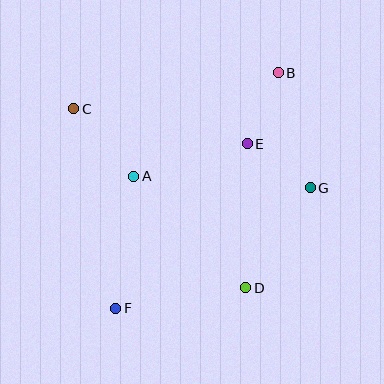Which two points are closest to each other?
Points E and G are closest to each other.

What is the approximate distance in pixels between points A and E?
The distance between A and E is approximately 118 pixels.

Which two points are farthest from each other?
Points B and F are farthest from each other.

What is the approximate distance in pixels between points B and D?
The distance between B and D is approximately 217 pixels.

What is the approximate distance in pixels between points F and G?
The distance between F and G is approximately 229 pixels.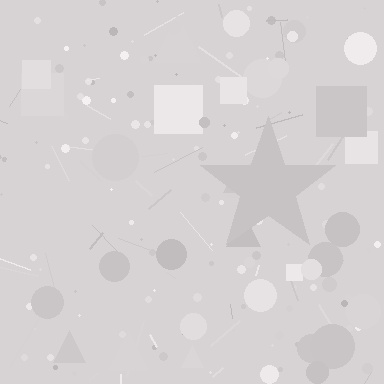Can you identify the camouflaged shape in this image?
The camouflaged shape is a star.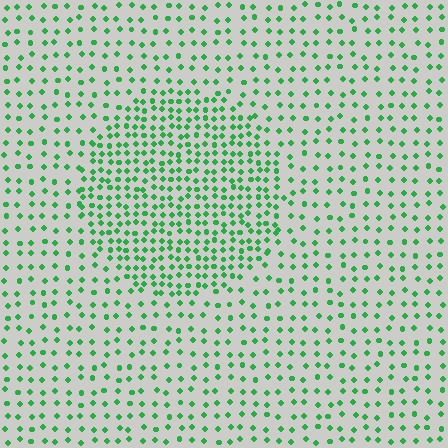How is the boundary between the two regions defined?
The boundary is defined by a change in element density (approximately 2.0x ratio). All elements are the same color, size, and shape.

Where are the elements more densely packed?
The elements are more densely packed inside the circle boundary.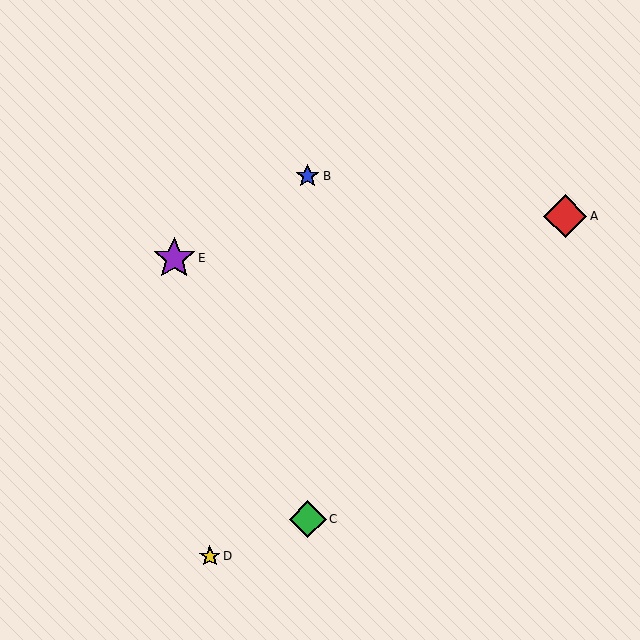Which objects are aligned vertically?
Objects B, C are aligned vertically.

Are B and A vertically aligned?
No, B is at x≈308 and A is at x≈565.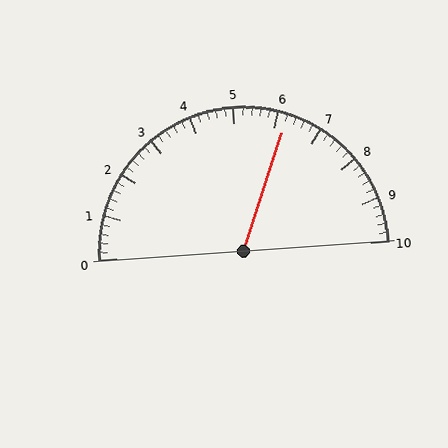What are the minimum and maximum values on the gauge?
The gauge ranges from 0 to 10.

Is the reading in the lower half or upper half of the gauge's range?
The reading is in the upper half of the range (0 to 10).